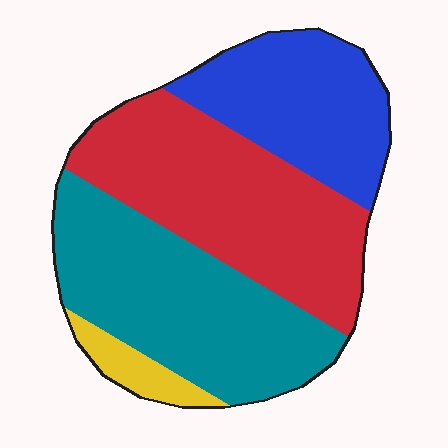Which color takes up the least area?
Yellow, at roughly 5%.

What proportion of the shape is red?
Red takes up between a quarter and a half of the shape.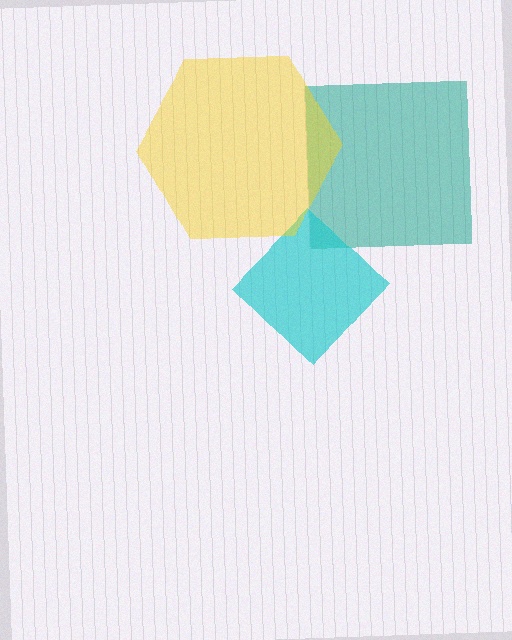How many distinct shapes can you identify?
There are 3 distinct shapes: a teal square, a cyan diamond, a yellow hexagon.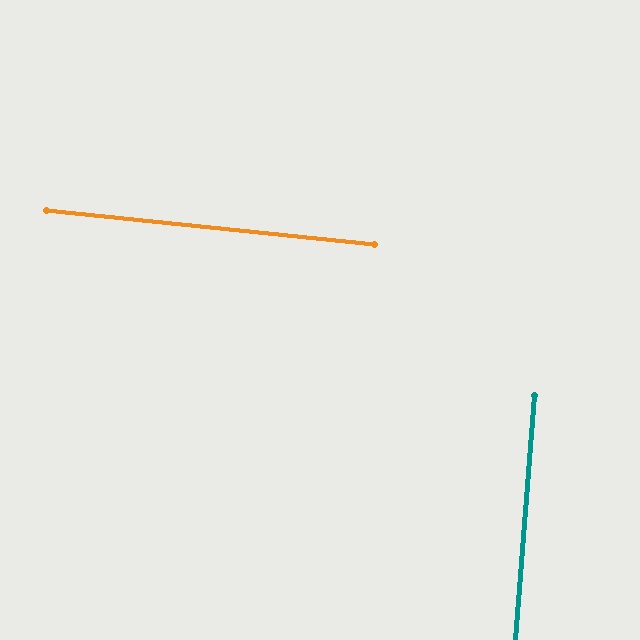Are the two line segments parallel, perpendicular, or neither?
Perpendicular — they meet at approximately 88°.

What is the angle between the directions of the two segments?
Approximately 88 degrees.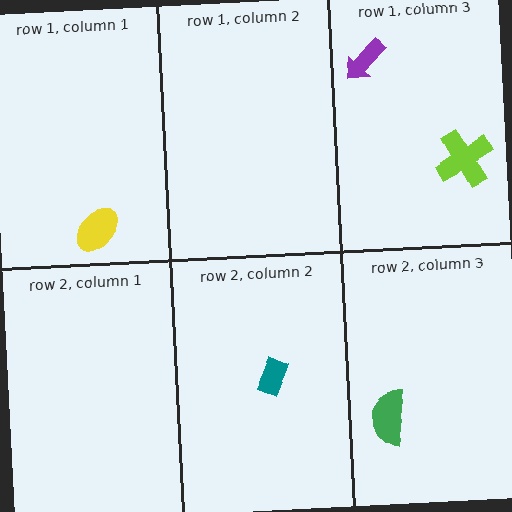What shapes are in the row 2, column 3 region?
The green semicircle.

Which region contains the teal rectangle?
The row 2, column 2 region.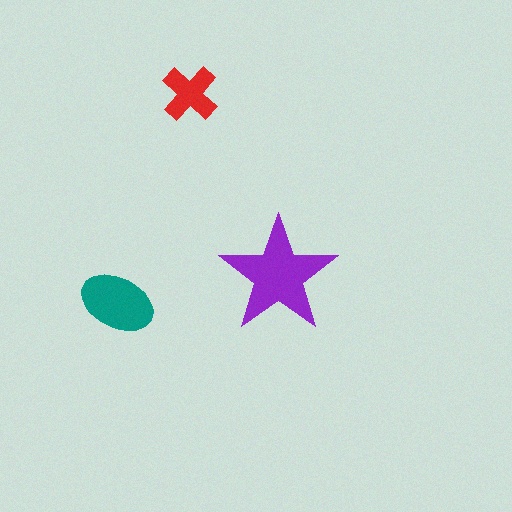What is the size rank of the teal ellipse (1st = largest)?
2nd.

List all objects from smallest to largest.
The red cross, the teal ellipse, the purple star.